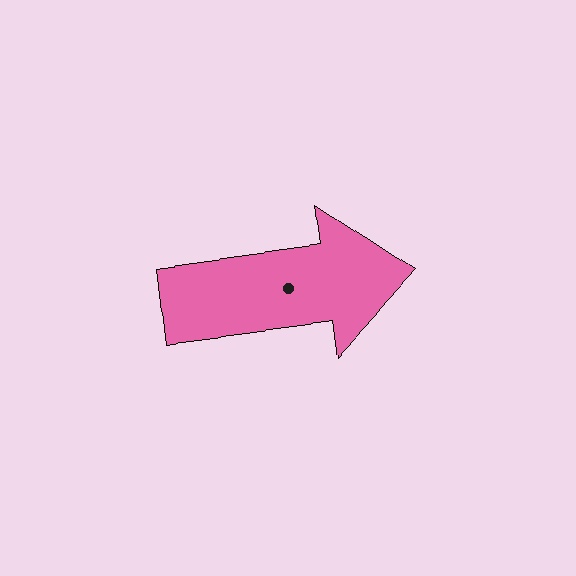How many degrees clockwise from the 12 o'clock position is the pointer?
Approximately 83 degrees.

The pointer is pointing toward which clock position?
Roughly 3 o'clock.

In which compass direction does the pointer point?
East.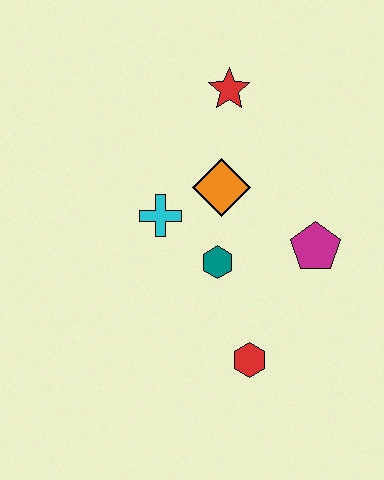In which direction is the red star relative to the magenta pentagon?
The red star is above the magenta pentagon.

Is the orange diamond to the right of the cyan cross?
Yes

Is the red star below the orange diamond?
No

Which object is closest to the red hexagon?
The teal hexagon is closest to the red hexagon.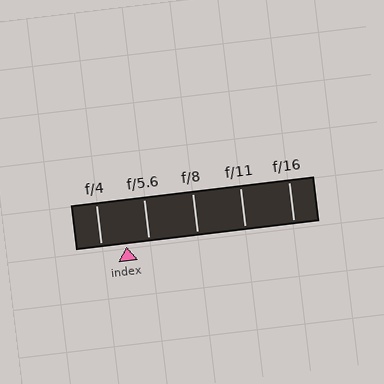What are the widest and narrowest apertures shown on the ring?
The widest aperture shown is f/4 and the narrowest is f/16.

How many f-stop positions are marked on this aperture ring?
There are 5 f-stop positions marked.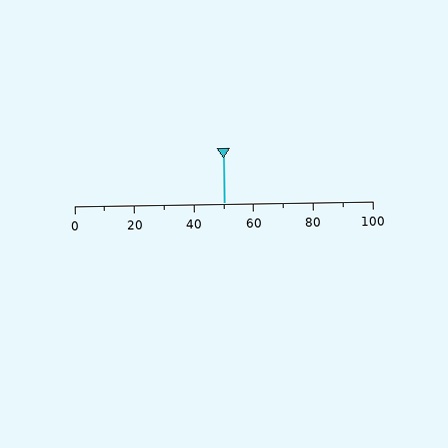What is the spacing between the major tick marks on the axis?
The major ticks are spaced 20 apart.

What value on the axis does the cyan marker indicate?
The marker indicates approximately 50.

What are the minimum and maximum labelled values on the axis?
The axis runs from 0 to 100.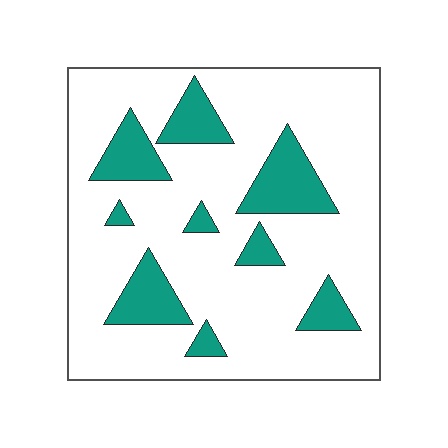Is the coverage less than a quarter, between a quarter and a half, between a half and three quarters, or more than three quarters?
Less than a quarter.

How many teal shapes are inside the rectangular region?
9.